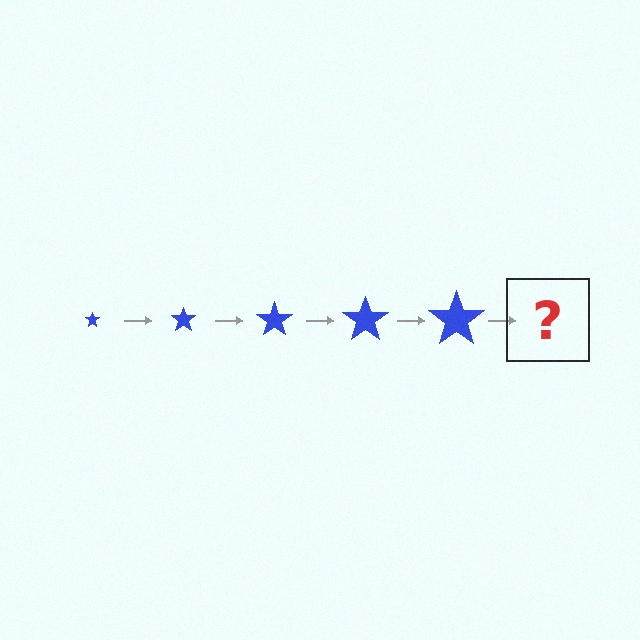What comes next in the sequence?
The next element should be a blue star, larger than the previous one.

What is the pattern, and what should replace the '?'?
The pattern is that the star gets progressively larger each step. The '?' should be a blue star, larger than the previous one.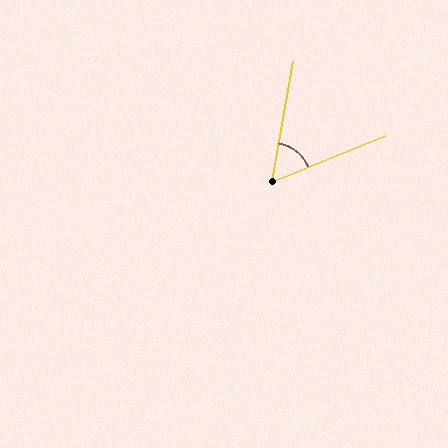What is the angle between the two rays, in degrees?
Approximately 58 degrees.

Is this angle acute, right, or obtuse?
It is acute.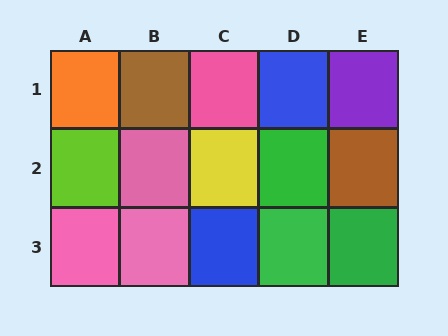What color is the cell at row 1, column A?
Orange.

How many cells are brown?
2 cells are brown.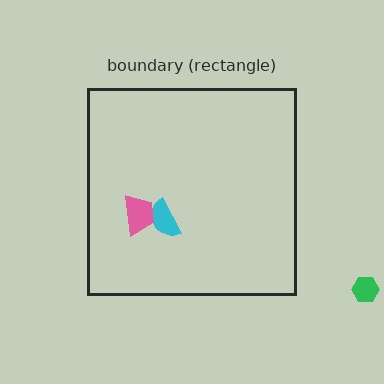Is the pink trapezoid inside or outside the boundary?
Inside.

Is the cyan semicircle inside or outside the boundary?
Inside.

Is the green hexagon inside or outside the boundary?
Outside.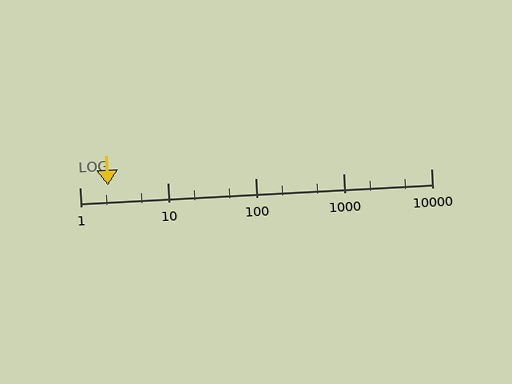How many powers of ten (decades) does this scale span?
The scale spans 4 decades, from 1 to 10000.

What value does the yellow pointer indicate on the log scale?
The pointer indicates approximately 2.1.